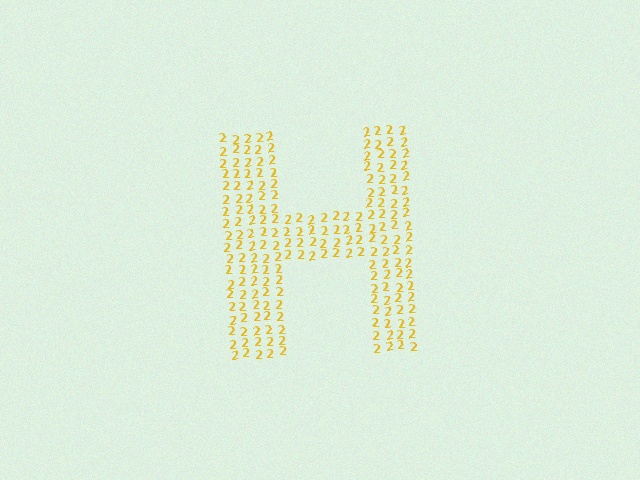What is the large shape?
The large shape is the letter H.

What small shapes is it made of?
It is made of small digit 2's.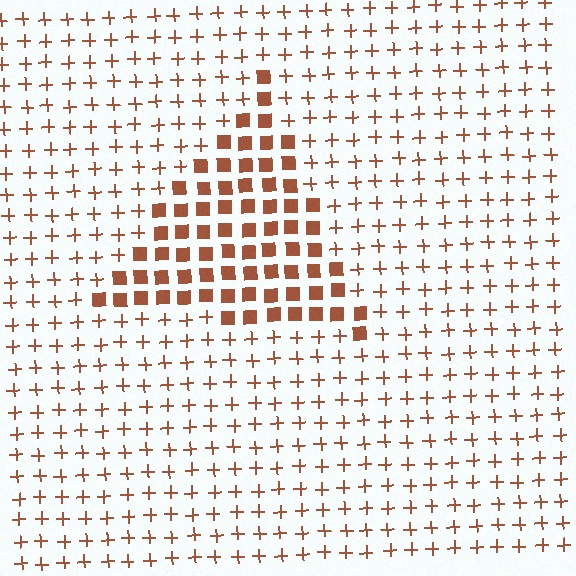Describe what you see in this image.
The image is filled with small brown elements arranged in a uniform grid. A triangle-shaped region contains squares, while the surrounding area contains plus signs. The boundary is defined purely by the change in element shape.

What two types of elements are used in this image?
The image uses squares inside the triangle region and plus signs outside it.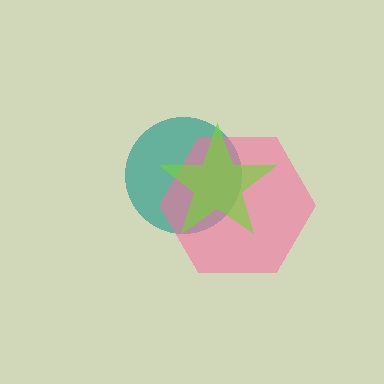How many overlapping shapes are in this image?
There are 3 overlapping shapes in the image.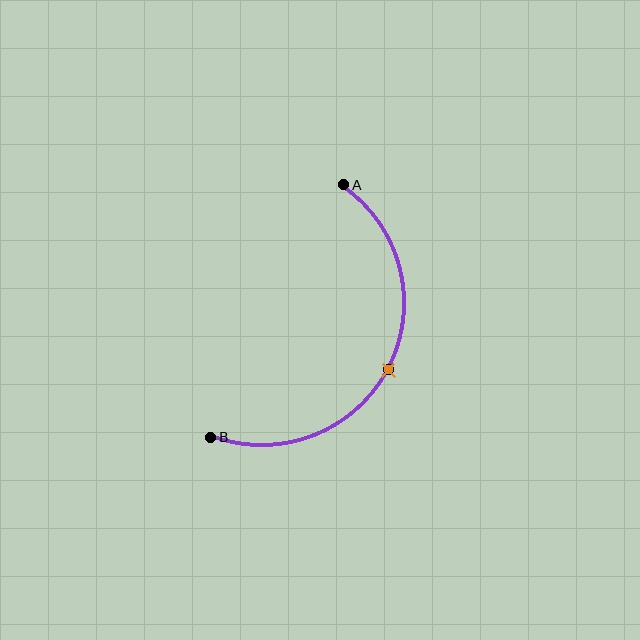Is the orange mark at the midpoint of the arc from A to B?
Yes. The orange mark lies on the arc at equal arc-length from both A and B — it is the arc midpoint.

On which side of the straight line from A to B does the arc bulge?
The arc bulges to the right of the straight line connecting A and B.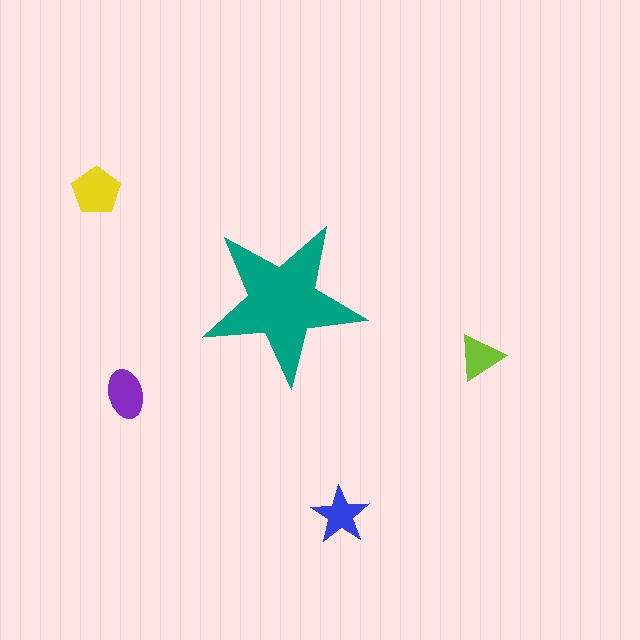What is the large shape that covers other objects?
A teal star.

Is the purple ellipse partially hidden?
No, the purple ellipse is fully visible.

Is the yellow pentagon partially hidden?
No, the yellow pentagon is fully visible.